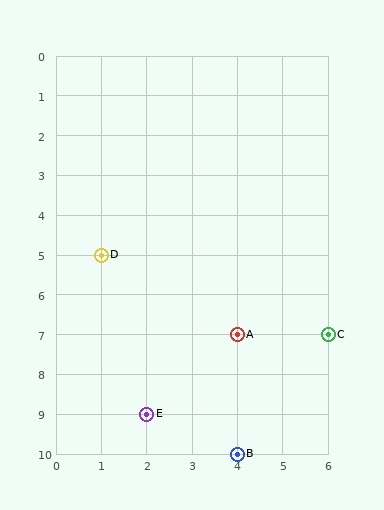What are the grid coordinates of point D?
Point D is at grid coordinates (1, 5).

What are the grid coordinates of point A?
Point A is at grid coordinates (4, 7).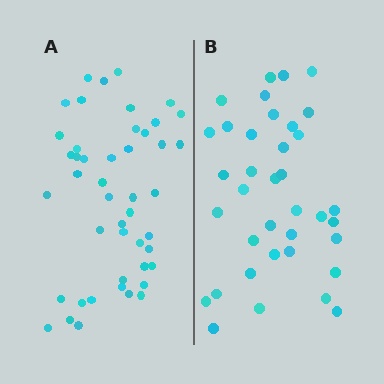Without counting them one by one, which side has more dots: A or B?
Region A (the left region) has more dots.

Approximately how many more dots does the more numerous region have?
Region A has roughly 8 or so more dots than region B.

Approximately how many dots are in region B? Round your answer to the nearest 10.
About 40 dots. (The exact count is 37, which rounds to 40.)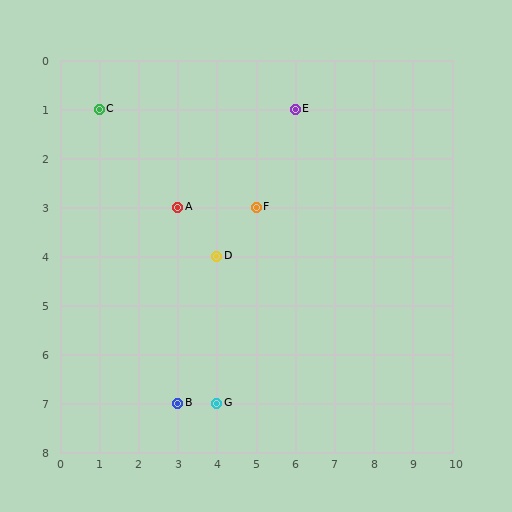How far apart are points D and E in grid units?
Points D and E are 2 columns and 3 rows apart (about 3.6 grid units diagonally).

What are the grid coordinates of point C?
Point C is at grid coordinates (1, 1).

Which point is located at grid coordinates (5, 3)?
Point F is at (5, 3).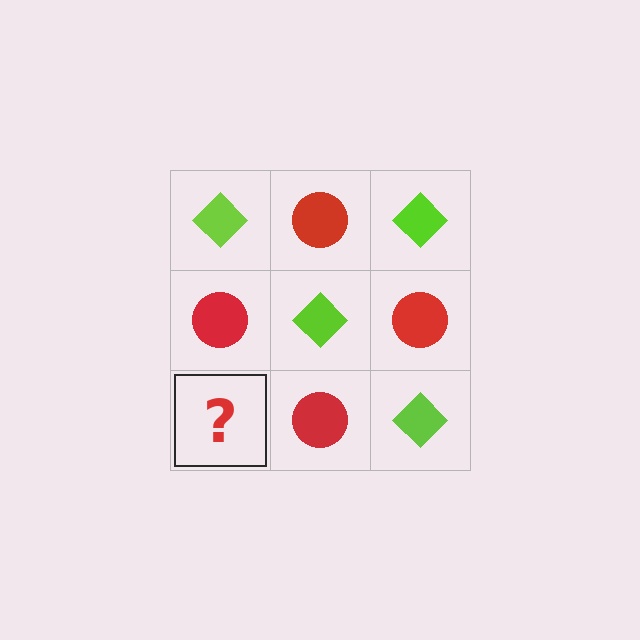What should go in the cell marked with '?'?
The missing cell should contain a lime diamond.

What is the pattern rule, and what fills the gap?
The rule is that it alternates lime diamond and red circle in a checkerboard pattern. The gap should be filled with a lime diamond.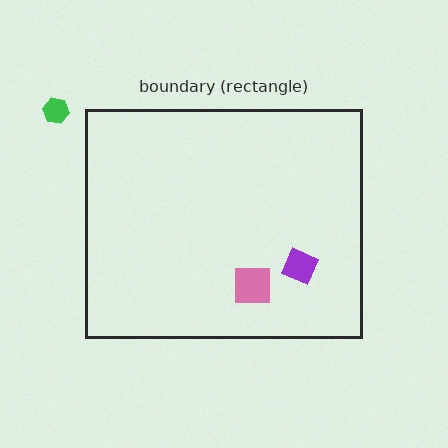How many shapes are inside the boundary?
2 inside, 1 outside.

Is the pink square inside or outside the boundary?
Inside.